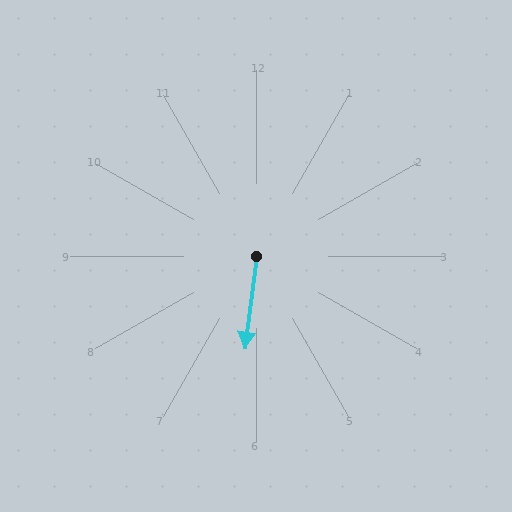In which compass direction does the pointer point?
South.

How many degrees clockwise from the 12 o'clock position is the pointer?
Approximately 187 degrees.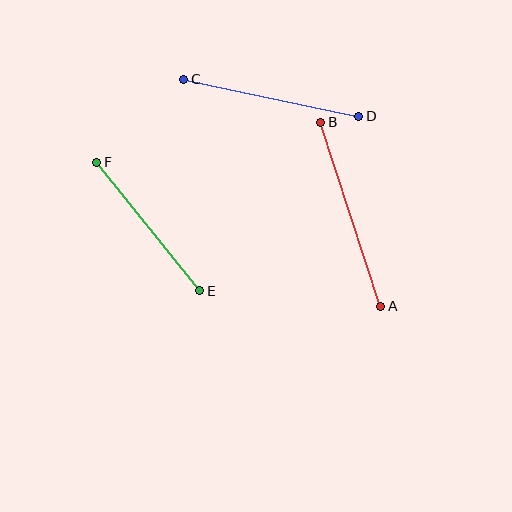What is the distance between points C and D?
The distance is approximately 178 pixels.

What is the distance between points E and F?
The distance is approximately 165 pixels.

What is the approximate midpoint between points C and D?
The midpoint is at approximately (271, 98) pixels.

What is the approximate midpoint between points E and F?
The midpoint is at approximately (148, 226) pixels.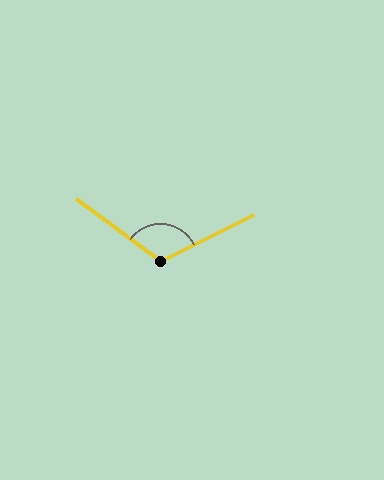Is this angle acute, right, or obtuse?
It is obtuse.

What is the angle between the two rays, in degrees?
Approximately 117 degrees.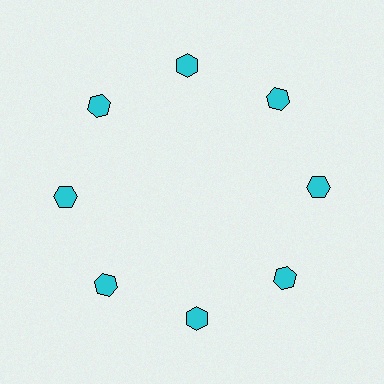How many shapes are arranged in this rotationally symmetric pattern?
There are 8 shapes, arranged in 8 groups of 1.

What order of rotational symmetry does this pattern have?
This pattern has 8-fold rotational symmetry.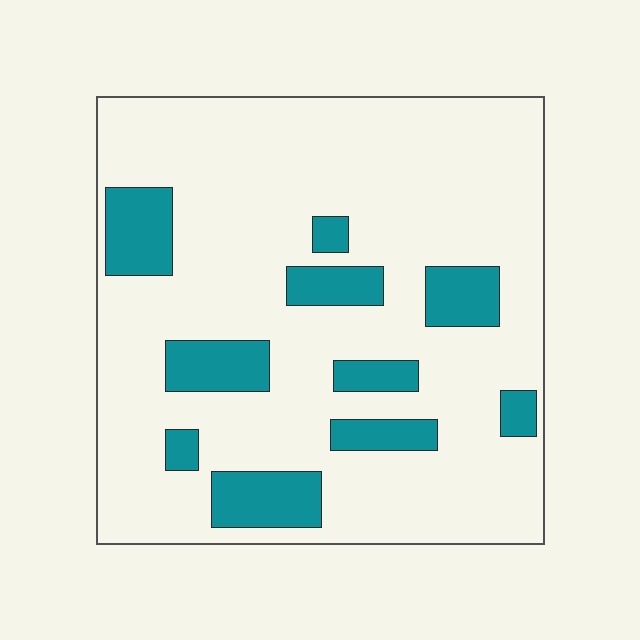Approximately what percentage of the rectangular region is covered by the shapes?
Approximately 20%.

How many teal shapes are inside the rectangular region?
10.